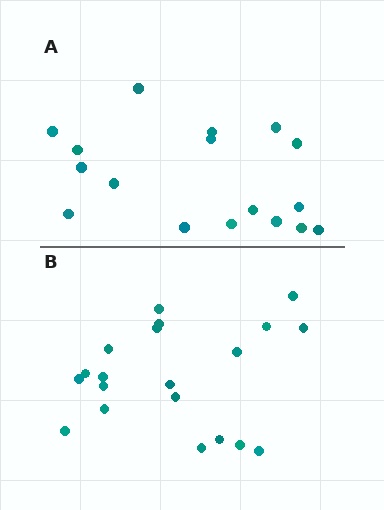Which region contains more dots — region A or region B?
Region B (the bottom region) has more dots.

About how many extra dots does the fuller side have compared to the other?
Region B has just a few more — roughly 2 or 3 more dots than region A.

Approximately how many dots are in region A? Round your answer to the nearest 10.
About 20 dots. (The exact count is 17, which rounds to 20.)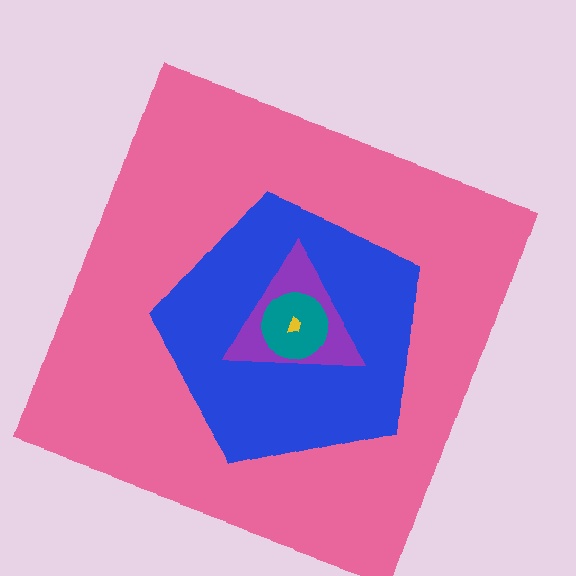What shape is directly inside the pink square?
The blue pentagon.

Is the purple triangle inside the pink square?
Yes.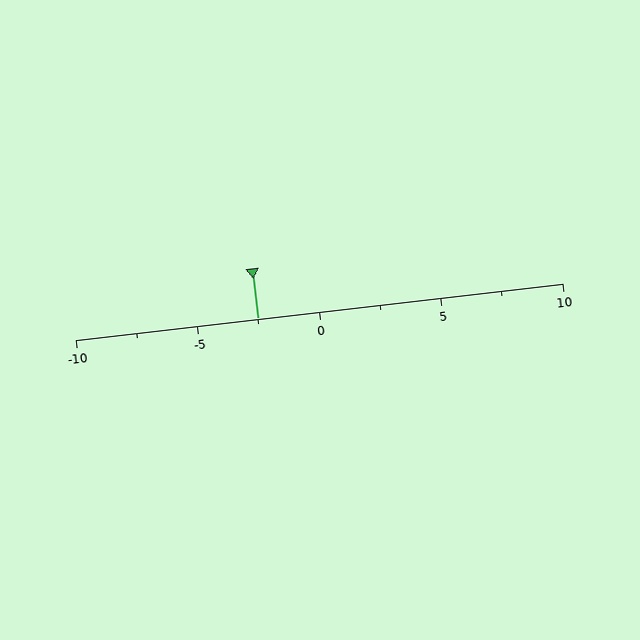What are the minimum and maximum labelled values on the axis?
The axis runs from -10 to 10.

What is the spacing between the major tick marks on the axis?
The major ticks are spaced 5 apart.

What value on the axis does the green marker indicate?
The marker indicates approximately -2.5.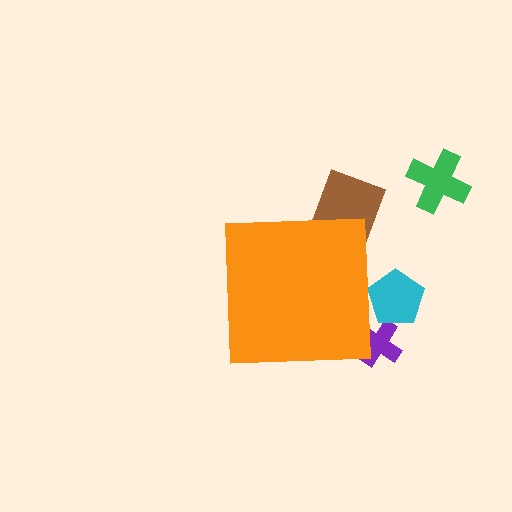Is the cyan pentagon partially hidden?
Yes, the cyan pentagon is partially hidden behind the orange square.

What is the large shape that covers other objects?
An orange square.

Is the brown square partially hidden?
Yes, the brown square is partially hidden behind the orange square.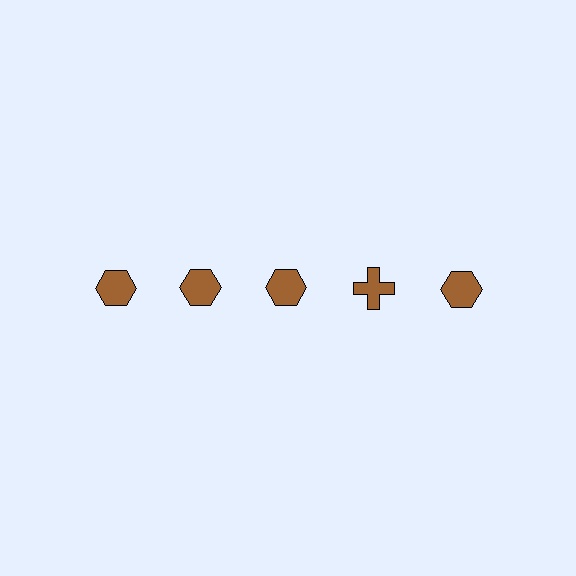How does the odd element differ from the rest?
It has a different shape: cross instead of hexagon.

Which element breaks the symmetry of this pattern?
The brown cross in the top row, second from right column breaks the symmetry. All other shapes are brown hexagons.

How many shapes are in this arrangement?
There are 5 shapes arranged in a grid pattern.